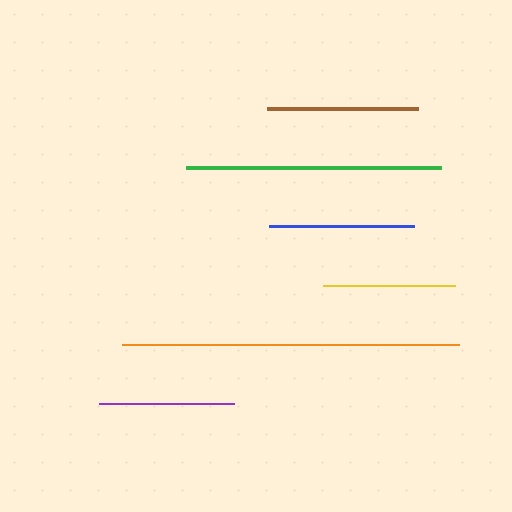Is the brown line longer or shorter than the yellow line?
The brown line is longer than the yellow line.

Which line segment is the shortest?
The yellow line is the shortest at approximately 133 pixels.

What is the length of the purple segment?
The purple segment is approximately 135 pixels long.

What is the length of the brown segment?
The brown segment is approximately 151 pixels long.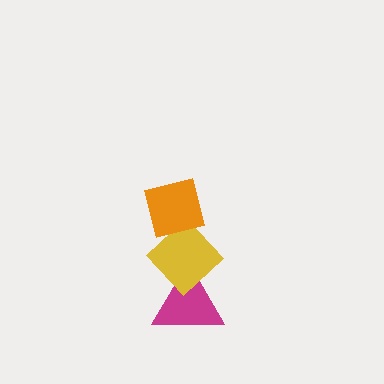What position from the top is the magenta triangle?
The magenta triangle is 3rd from the top.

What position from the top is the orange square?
The orange square is 1st from the top.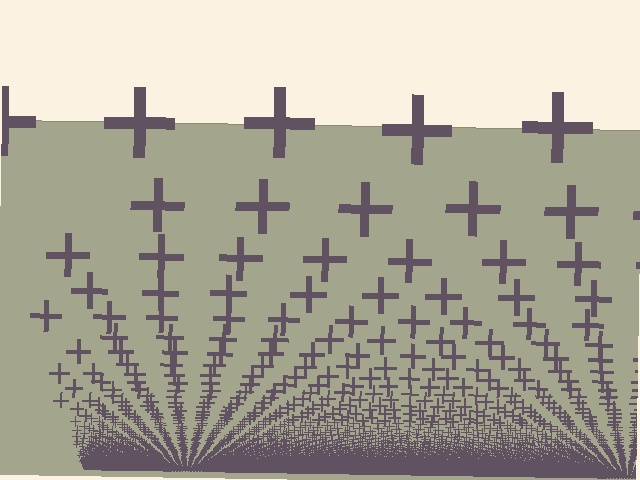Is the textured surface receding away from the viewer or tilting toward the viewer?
The surface appears to tilt toward the viewer. Texture elements get larger and sparser toward the top.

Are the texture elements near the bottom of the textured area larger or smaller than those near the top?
Smaller. The gradient is inverted — elements near the bottom are smaller and denser.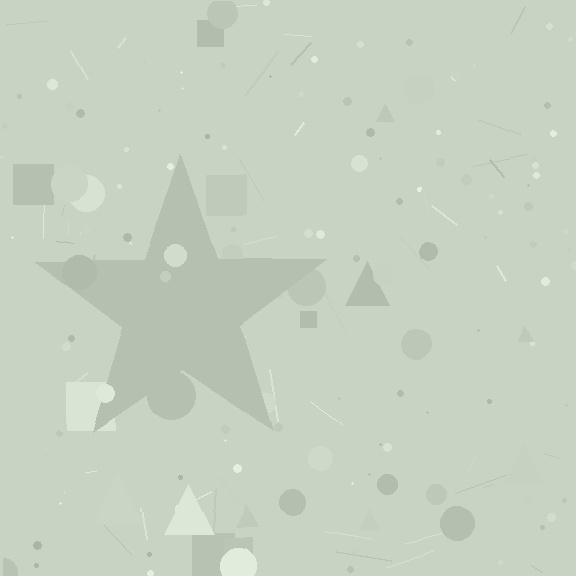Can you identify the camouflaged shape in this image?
The camouflaged shape is a star.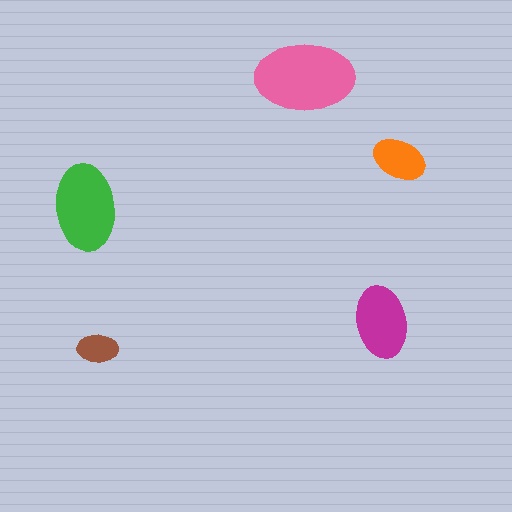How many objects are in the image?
There are 5 objects in the image.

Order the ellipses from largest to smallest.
the pink one, the green one, the magenta one, the orange one, the brown one.